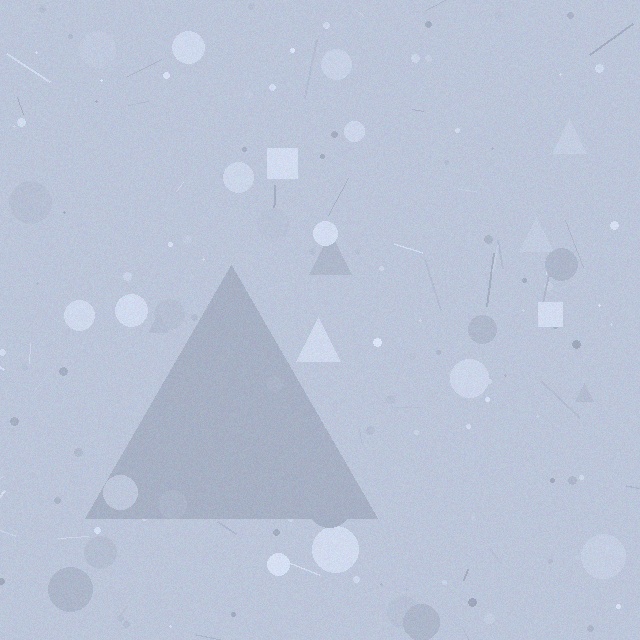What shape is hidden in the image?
A triangle is hidden in the image.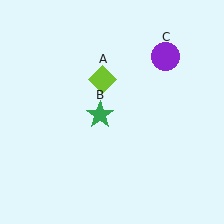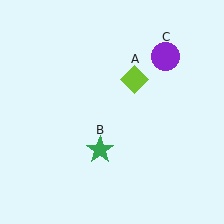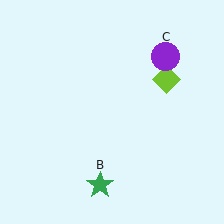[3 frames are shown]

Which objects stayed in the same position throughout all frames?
Purple circle (object C) remained stationary.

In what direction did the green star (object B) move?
The green star (object B) moved down.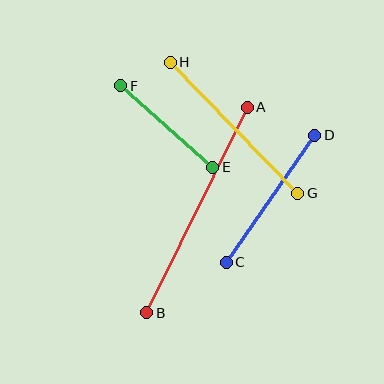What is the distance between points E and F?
The distance is approximately 123 pixels.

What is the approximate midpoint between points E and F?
The midpoint is at approximately (167, 126) pixels.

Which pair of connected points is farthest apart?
Points A and B are farthest apart.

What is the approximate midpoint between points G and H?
The midpoint is at approximately (234, 128) pixels.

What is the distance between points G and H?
The distance is approximately 183 pixels.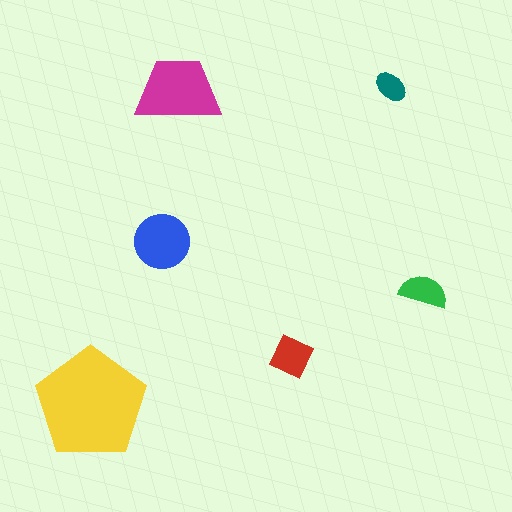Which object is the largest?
The yellow pentagon.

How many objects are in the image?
There are 6 objects in the image.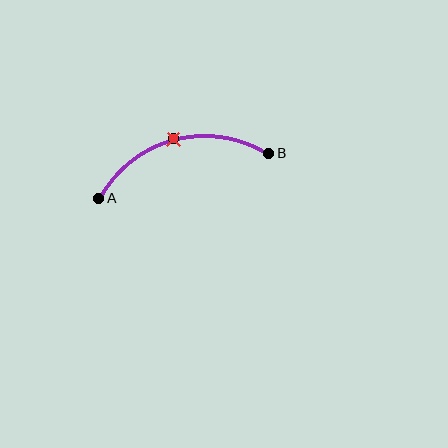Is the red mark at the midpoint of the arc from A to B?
Yes. The red mark lies on the arc at equal arc-length from both A and B — it is the arc midpoint.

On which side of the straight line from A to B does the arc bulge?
The arc bulges above the straight line connecting A and B.